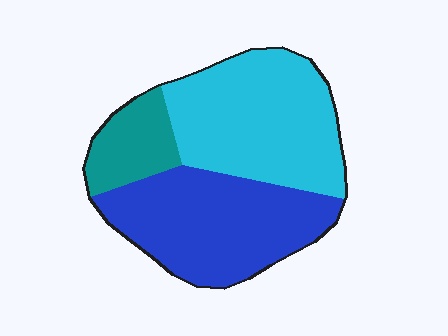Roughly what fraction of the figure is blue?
Blue takes up between a quarter and a half of the figure.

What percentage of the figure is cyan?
Cyan covers roughly 45% of the figure.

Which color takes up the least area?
Teal, at roughly 15%.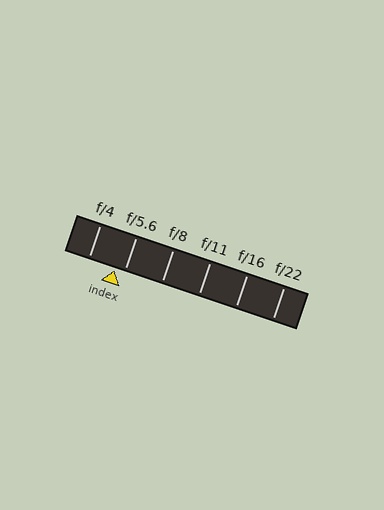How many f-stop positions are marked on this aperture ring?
There are 6 f-stop positions marked.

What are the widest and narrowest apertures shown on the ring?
The widest aperture shown is f/4 and the narrowest is f/22.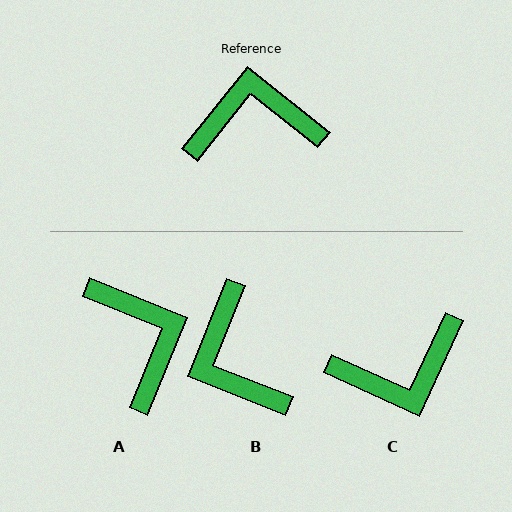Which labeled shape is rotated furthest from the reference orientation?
C, about 166 degrees away.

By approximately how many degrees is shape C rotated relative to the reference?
Approximately 166 degrees clockwise.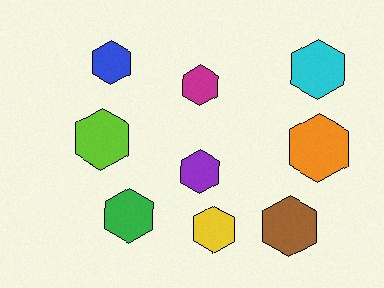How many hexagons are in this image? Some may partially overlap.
There are 9 hexagons.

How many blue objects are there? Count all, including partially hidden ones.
There is 1 blue object.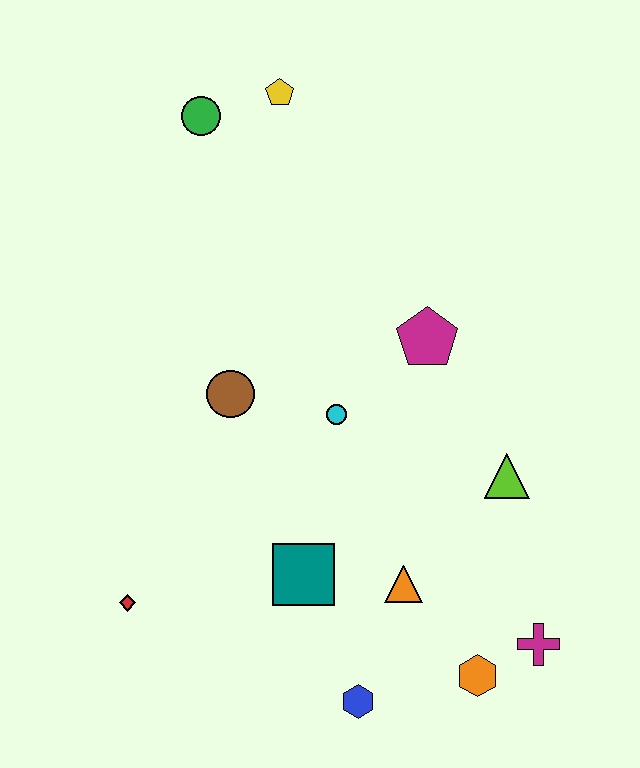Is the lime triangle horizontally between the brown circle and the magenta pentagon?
No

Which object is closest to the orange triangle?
The teal square is closest to the orange triangle.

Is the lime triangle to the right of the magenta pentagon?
Yes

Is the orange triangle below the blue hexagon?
No